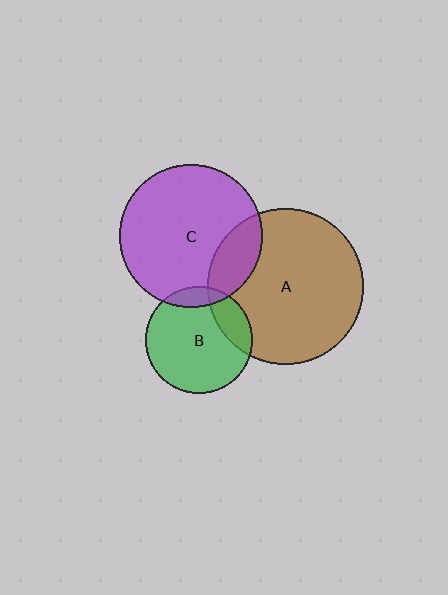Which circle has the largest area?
Circle A (brown).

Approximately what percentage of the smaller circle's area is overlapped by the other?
Approximately 10%.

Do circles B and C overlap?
Yes.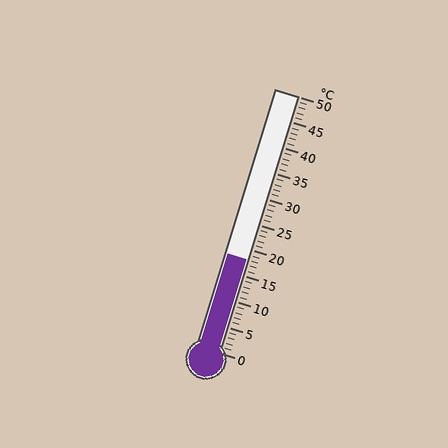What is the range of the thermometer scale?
The thermometer scale ranges from 0°C to 50°C.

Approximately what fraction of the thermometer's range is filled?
The thermometer is filled to approximately 35% of its range.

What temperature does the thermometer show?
The thermometer shows approximately 18°C.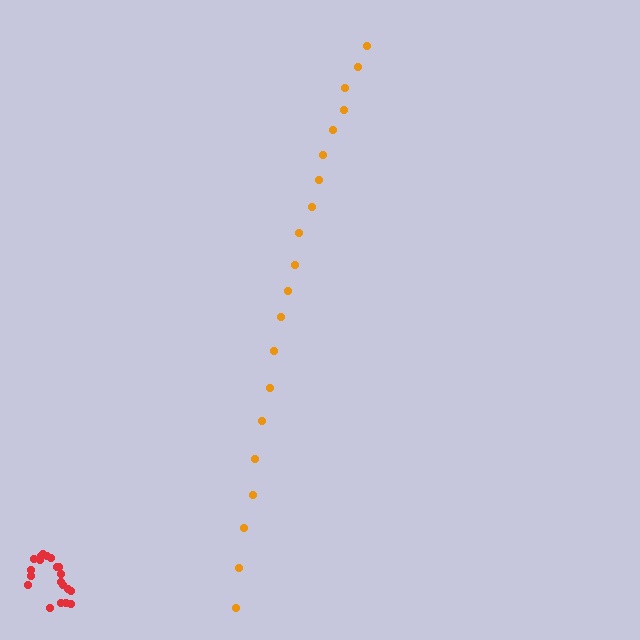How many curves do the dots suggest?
There are 2 distinct paths.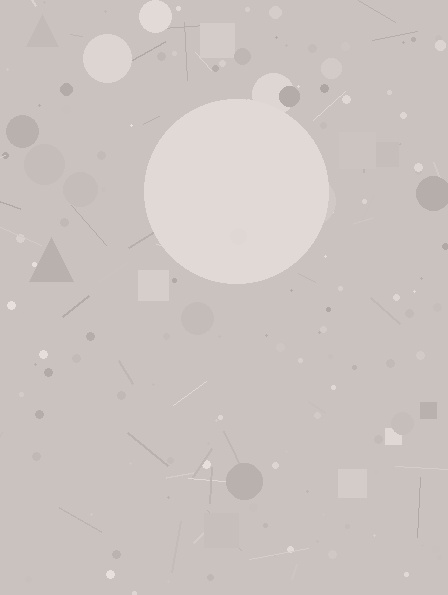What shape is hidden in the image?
A circle is hidden in the image.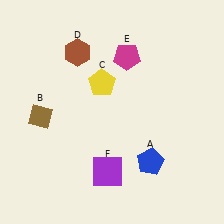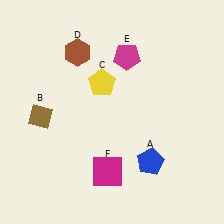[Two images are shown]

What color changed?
The square (F) changed from purple in Image 1 to magenta in Image 2.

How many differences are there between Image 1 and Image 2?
There is 1 difference between the two images.